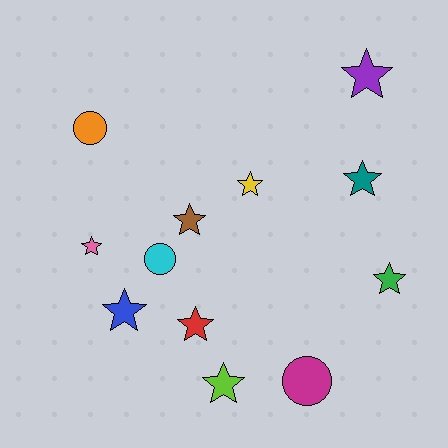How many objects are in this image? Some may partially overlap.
There are 12 objects.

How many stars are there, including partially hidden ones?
There are 9 stars.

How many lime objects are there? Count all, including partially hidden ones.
There is 1 lime object.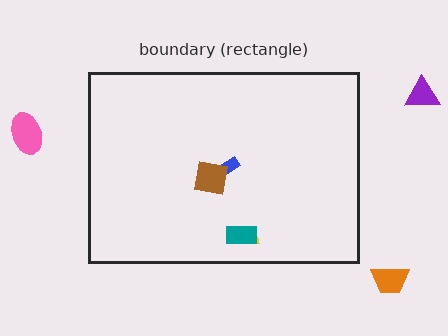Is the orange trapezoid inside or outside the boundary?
Outside.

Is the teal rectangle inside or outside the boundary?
Inside.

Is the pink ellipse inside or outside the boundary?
Outside.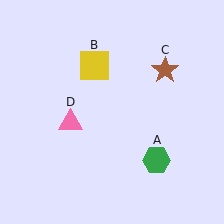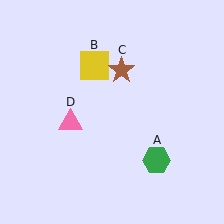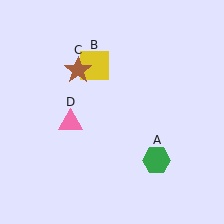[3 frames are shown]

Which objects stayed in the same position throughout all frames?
Green hexagon (object A) and yellow square (object B) and pink triangle (object D) remained stationary.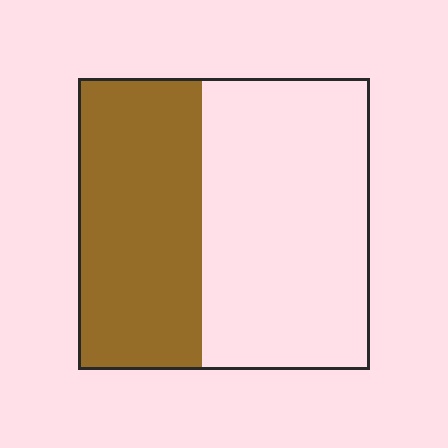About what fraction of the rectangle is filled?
About two fifths (2/5).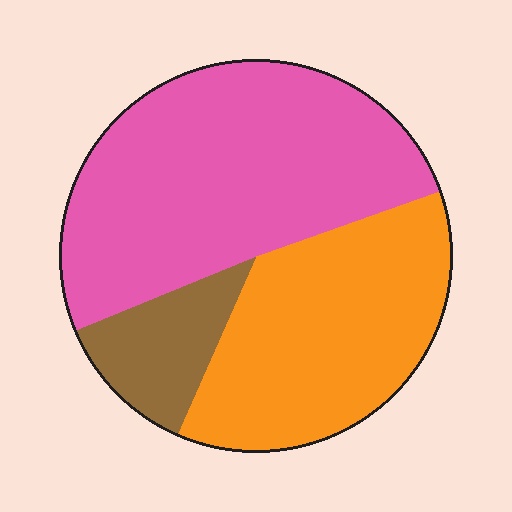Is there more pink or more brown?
Pink.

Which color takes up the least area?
Brown, at roughly 10%.